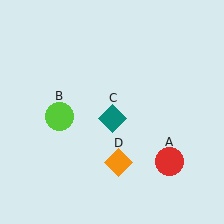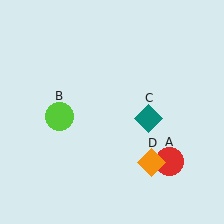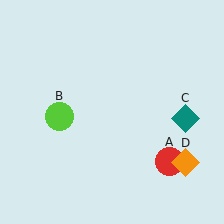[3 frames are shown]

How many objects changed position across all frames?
2 objects changed position: teal diamond (object C), orange diamond (object D).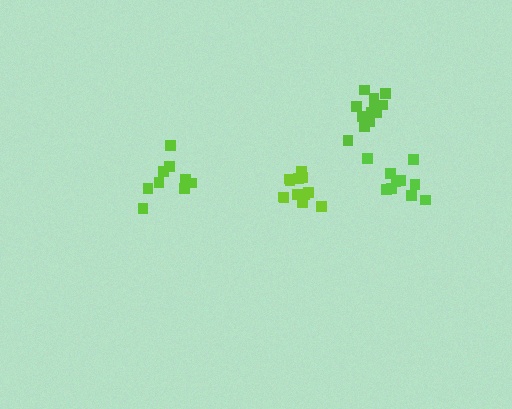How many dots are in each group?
Group 1: 9 dots, Group 2: 10 dots, Group 3: 12 dots, Group 4: 12 dots (43 total).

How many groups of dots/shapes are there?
There are 4 groups.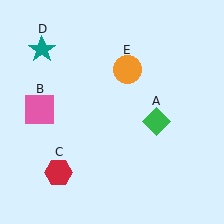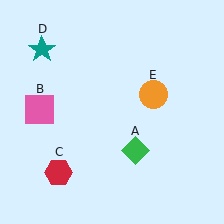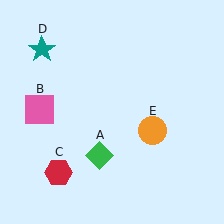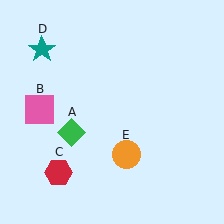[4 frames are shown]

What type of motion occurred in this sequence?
The green diamond (object A), orange circle (object E) rotated clockwise around the center of the scene.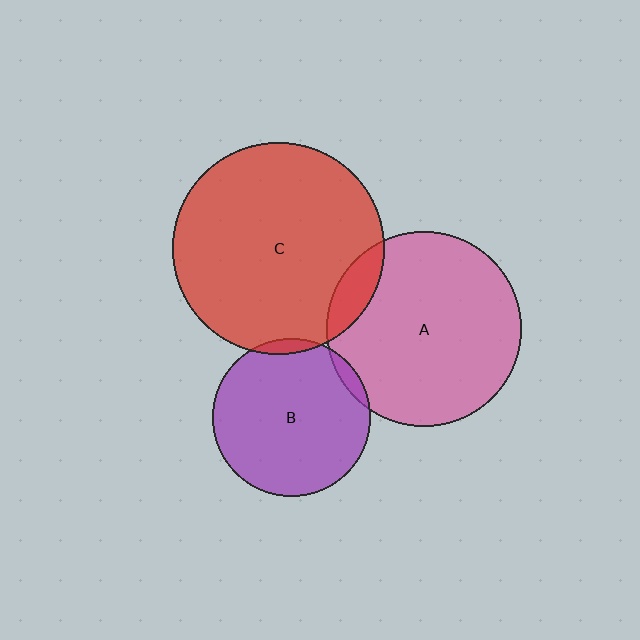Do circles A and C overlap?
Yes.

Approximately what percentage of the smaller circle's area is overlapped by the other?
Approximately 10%.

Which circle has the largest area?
Circle C (red).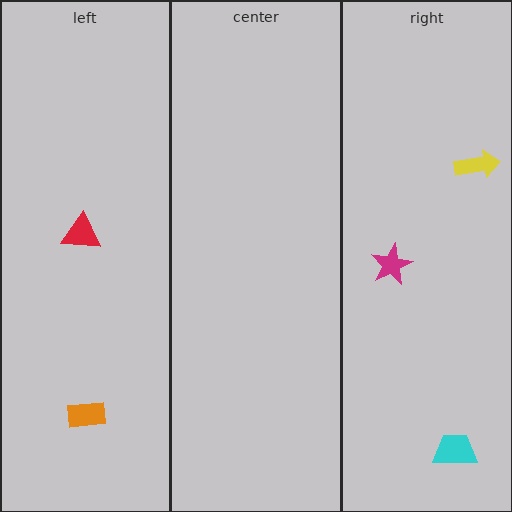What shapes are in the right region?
The cyan trapezoid, the magenta star, the yellow arrow.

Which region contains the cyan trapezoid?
The right region.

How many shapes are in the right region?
3.